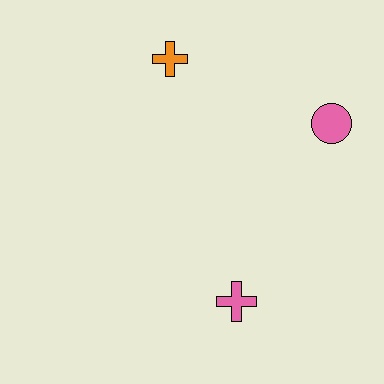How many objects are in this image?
There are 3 objects.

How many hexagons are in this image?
There are no hexagons.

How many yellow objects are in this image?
There are no yellow objects.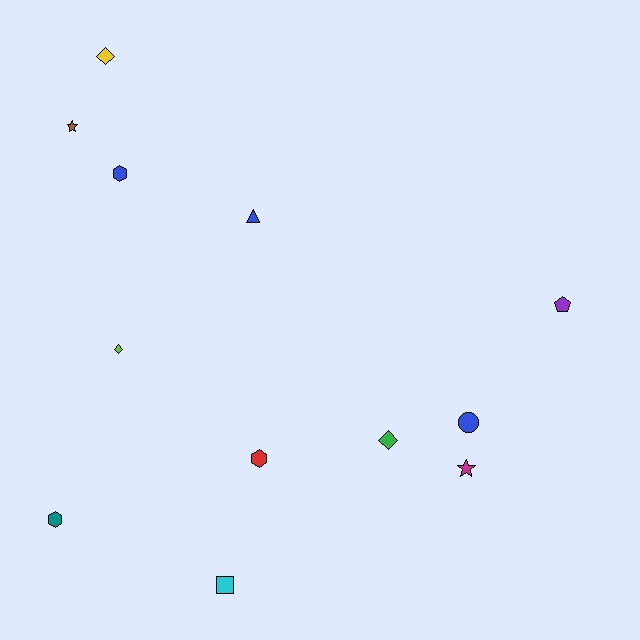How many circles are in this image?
There is 1 circle.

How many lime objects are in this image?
There is 1 lime object.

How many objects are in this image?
There are 12 objects.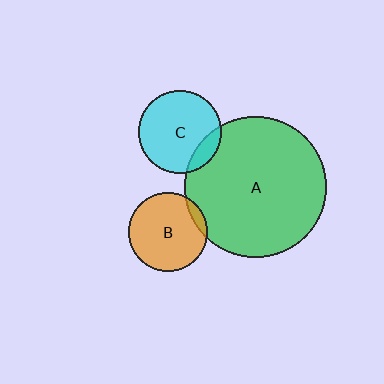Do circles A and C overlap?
Yes.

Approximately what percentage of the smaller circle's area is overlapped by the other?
Approximately 15%.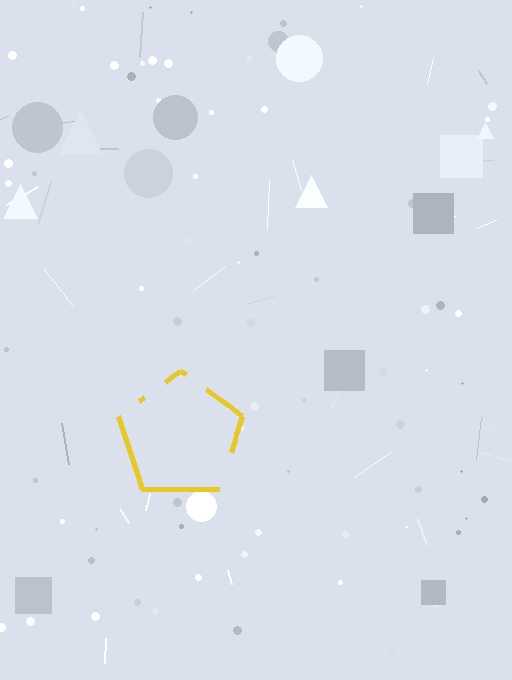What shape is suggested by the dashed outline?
The dashed outline suggests a pentagon.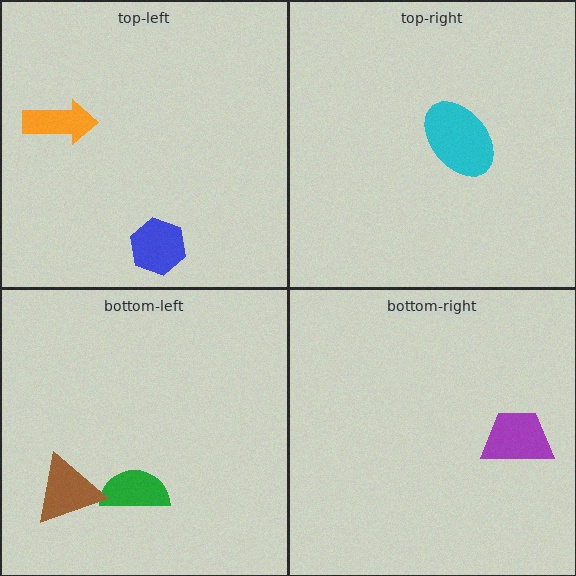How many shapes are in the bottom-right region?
1.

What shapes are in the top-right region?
The cyan ellipse.